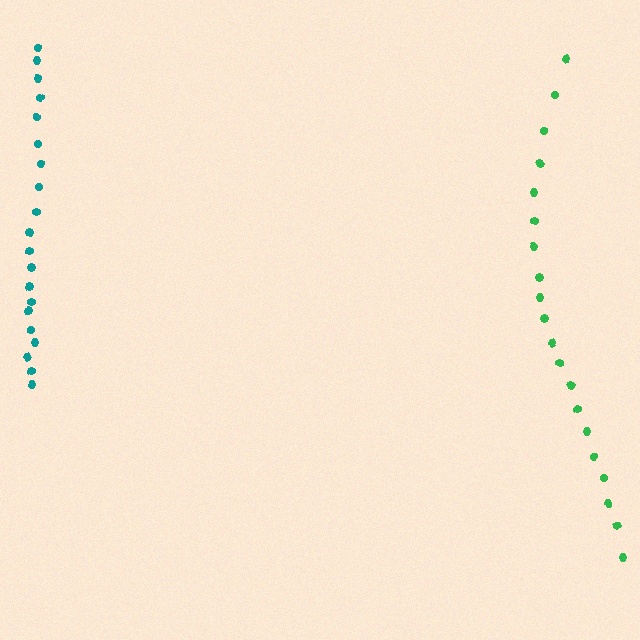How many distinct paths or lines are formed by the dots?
There are 2 distinct paths.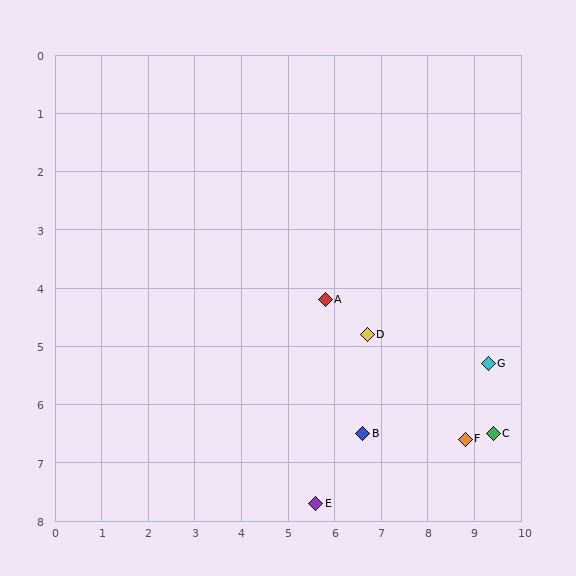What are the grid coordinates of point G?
Point G is at approximately (9.3, 5.3).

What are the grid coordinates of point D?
Point D is at approximately (6.7, 4.8).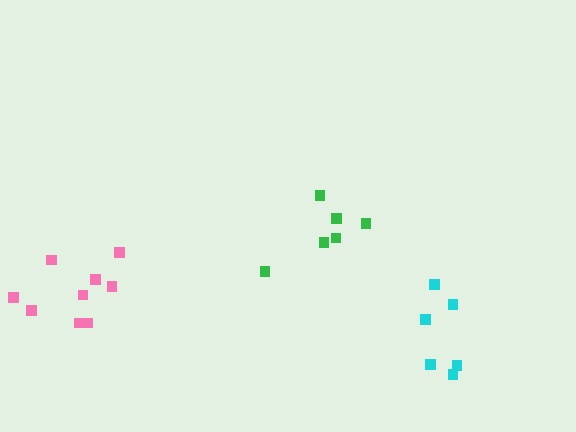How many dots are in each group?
Group 1: 9 dots, Group 2: 6 dots, Group 3: 6 dots (21 total).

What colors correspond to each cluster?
The clusters are colored: pink, cyan, green.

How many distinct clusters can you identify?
There are 3 distinct clusters.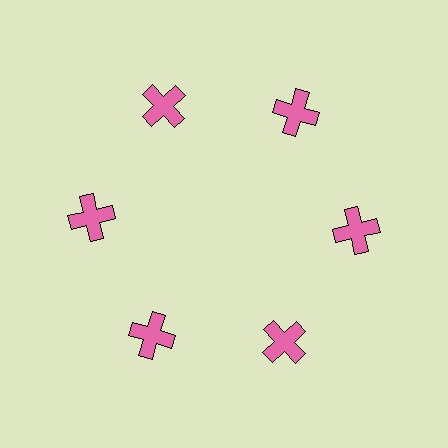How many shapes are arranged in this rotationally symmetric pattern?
There are 6 shapes, arranged in 6 groups of 1.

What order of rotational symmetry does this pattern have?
This pattern has 6-fold rotational symmetry.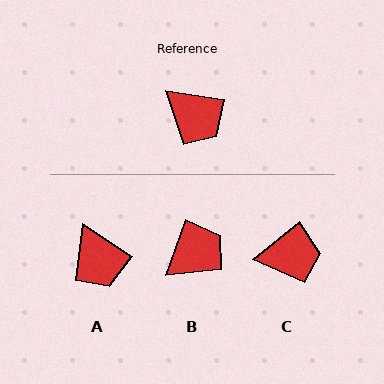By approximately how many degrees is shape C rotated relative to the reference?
Approximately 47 degrees counter-clockwise.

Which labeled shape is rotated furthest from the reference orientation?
B, about 78 degrees away.